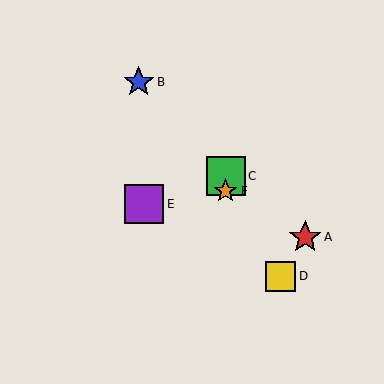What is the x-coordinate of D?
Object D is at x≈281.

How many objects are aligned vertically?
2 objects (C, F) are aligned vertically.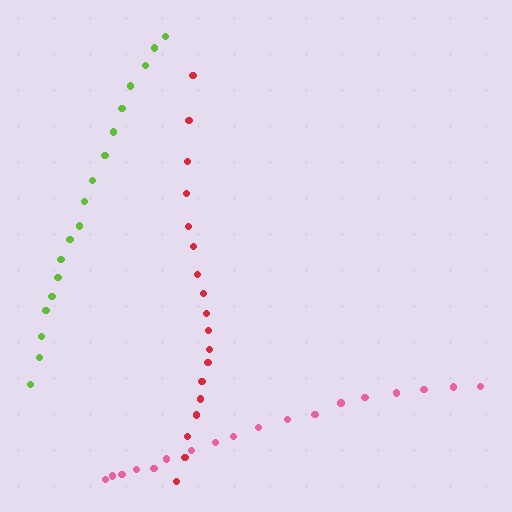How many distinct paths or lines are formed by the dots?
There are 3 distinct paths.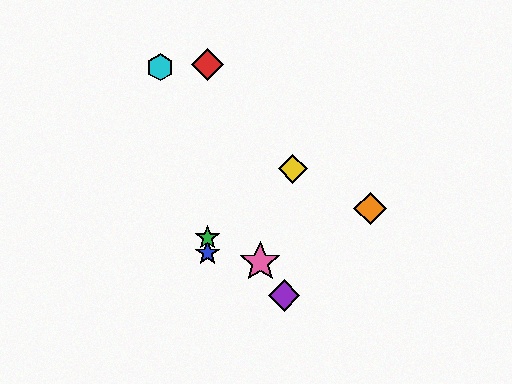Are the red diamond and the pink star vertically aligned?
No, the red diamond is at x≈208 and the pink star is at x≈260.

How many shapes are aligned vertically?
3 shapes (the red diamond, the blue star, the green star) are aligned vertically.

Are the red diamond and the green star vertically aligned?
Yes, both are at x≈208.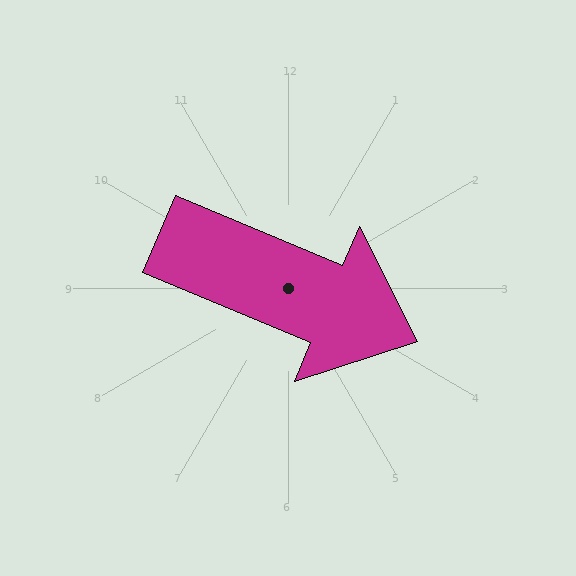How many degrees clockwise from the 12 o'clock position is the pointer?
Approximately 113 degrees.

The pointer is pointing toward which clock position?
Roughly 4 o'clock.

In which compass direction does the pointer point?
Southeast.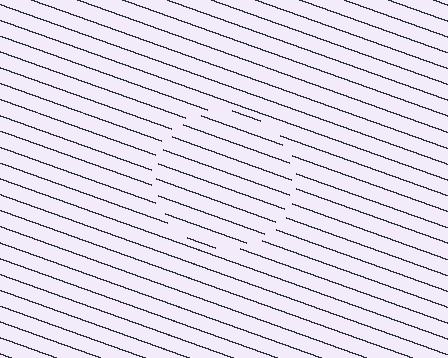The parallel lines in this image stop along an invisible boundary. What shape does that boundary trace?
An illusory circle. The interior of the shape contains the same grating, shifted by half a period — the contour is defined by the phase discontinuity where line-ends from the inner and outer gratings abut.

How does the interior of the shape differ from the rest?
The interior of the shape contains the same grating, shifted by half a period — the contour is defined by the phase discontinuity where line-ends from the inner and outer gratings abut.